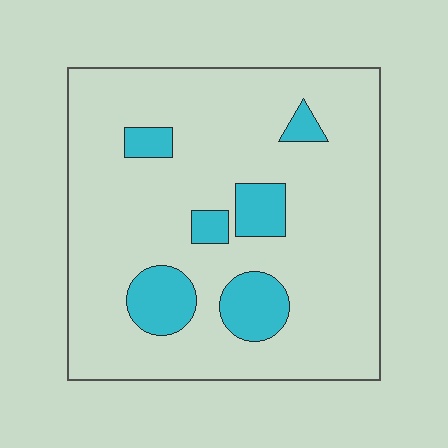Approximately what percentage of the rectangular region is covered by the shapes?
Approximately 15%.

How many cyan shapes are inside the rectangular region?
6.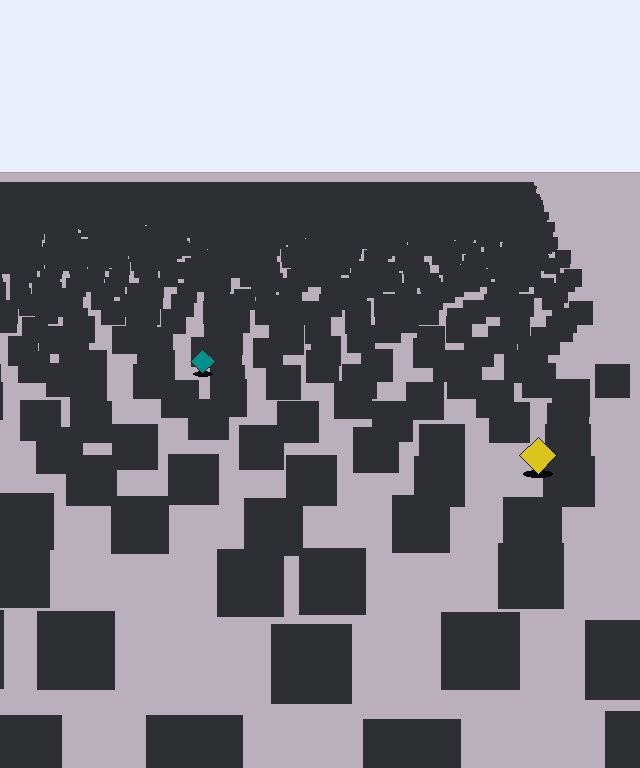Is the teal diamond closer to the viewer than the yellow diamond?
No. The yellow diamond is closer — you can tell from the texture gradient: the ground texture is coarser near it.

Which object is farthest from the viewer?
The teal diamond is farthest from the viewer. It appears smaller and the ground texture around it is denser.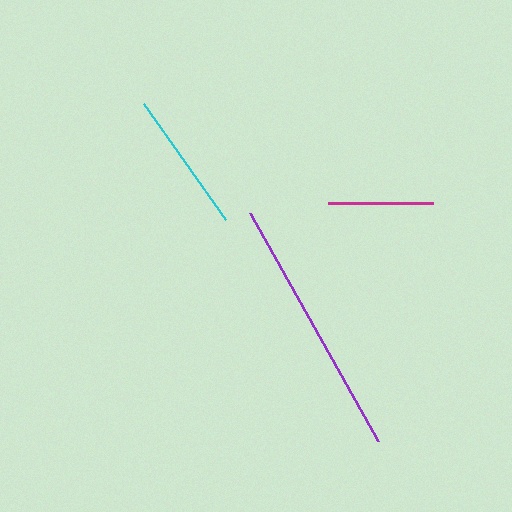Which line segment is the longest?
The purple line is the longest at approximately 262 pixels.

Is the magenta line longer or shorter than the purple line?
The purple line is longer than the magenta line.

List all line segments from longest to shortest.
From longest to shortest: purple, cyan, magenta.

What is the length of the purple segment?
The purple segment is approximately 262 pixels long.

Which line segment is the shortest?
The magenta line is the shortest at approximately 104 pixels.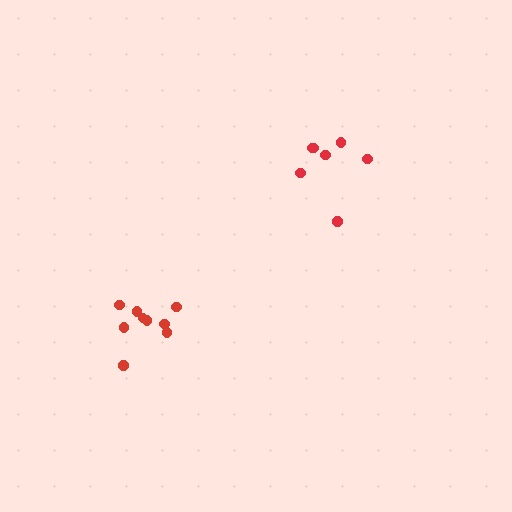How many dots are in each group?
Group 1: 7 dots, Group 2: 9 dots (16 total).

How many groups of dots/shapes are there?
There are 2 groups.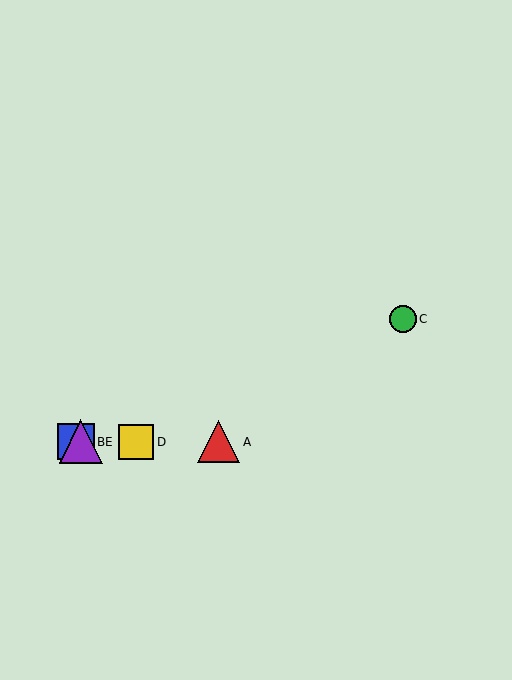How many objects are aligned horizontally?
4 objects (A, B, D, E) are aligned horizontally.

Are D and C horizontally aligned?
No, D is at y≈442 and C is at y≈319.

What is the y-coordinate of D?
Object D is at y≈442.